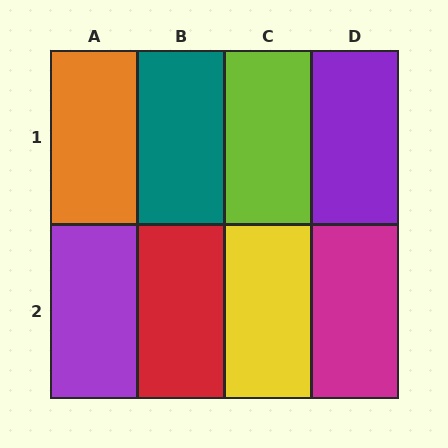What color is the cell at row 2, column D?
Magenta.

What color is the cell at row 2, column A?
Purple.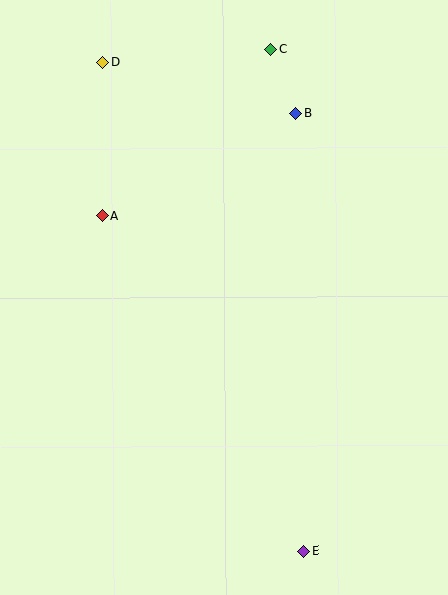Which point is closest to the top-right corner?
Point C is closest to the top-right corner.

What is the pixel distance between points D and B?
The distance between D and B is 200 pixels.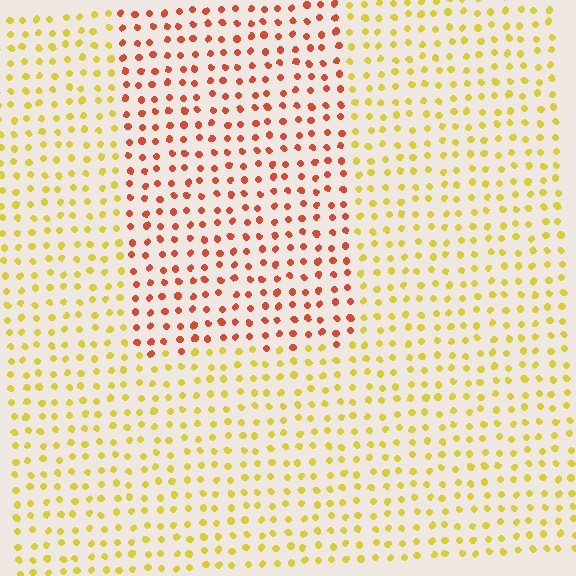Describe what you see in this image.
The image is filled with small yellow elements in a uniform arrangement. A rectangle-shaped region is visible where the elements are tinted to a slightly different hue, forming a subtle color boundary.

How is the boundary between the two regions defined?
The boundary is defined purely by a slight shift in hue (about 49 degrees). Spacing, size, and orientation are identical on both sides.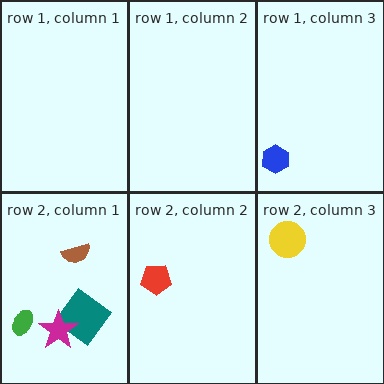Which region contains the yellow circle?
The row 2, column 3 region.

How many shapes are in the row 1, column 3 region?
1.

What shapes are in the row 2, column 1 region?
The brown semicircle, the green ellipse, the teal diamond, the magenta star.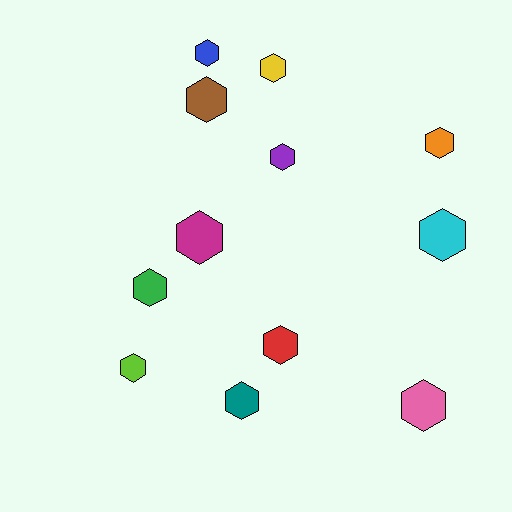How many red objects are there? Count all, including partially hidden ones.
There is 1 red object.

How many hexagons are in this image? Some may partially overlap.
There are 12 hexagons.